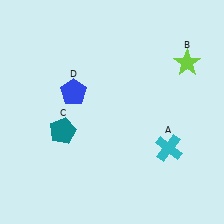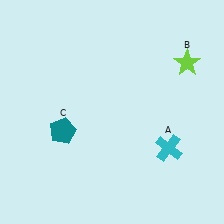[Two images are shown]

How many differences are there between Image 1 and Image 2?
There is 1 difference between the two images.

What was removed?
The blue pentagon (D) was removed in Image 2.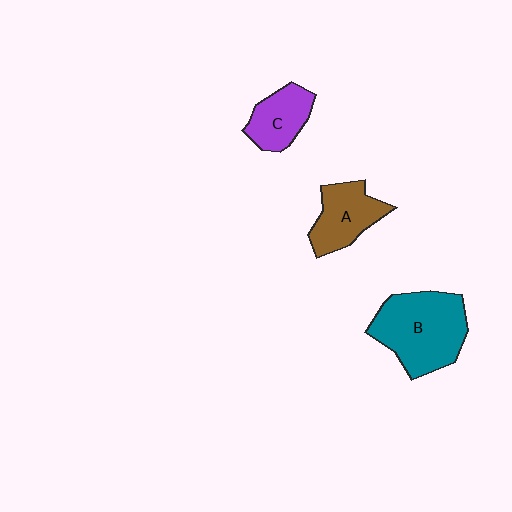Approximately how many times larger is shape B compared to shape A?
Approximately 1.7 times.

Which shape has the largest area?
Shape B (teal).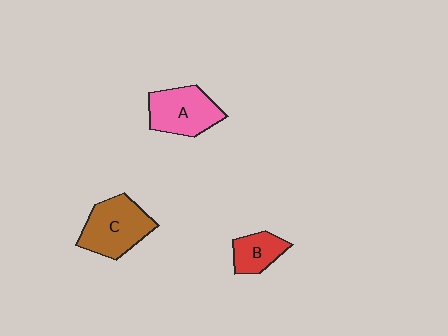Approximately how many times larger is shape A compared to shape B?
Approximately 1.7 times.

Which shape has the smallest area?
Shape B (red).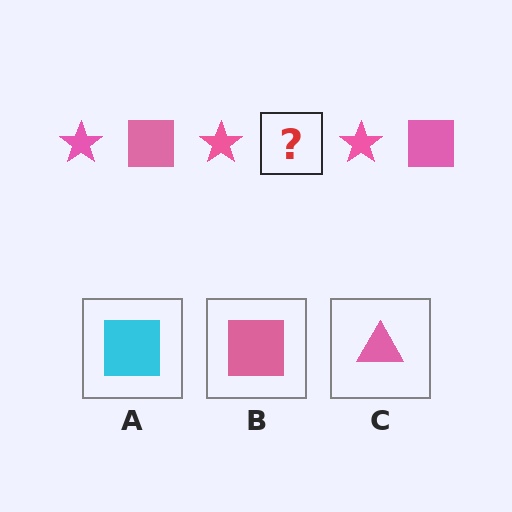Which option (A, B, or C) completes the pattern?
B.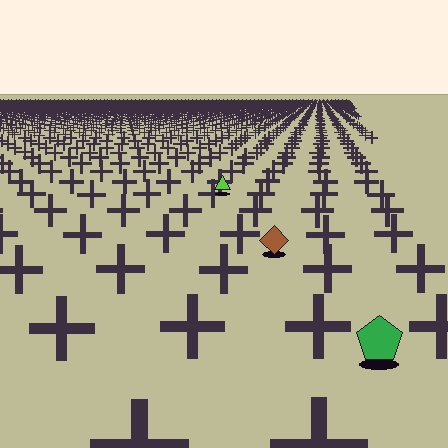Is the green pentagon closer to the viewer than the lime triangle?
Yes. The green pentagon is closer — you can tell from the texture gradient: the ground texture is coarser near it.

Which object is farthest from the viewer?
The lime triangle is farthest from the viewer. It appears smaller and the ground texture around it is denser.